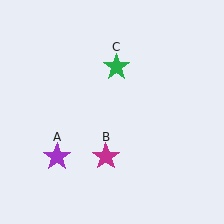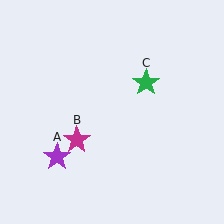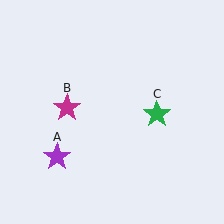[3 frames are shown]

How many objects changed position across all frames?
2 objects changed position: magenta star (object B), green star (object C).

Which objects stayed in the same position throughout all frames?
Purple star (object A) remained stationary.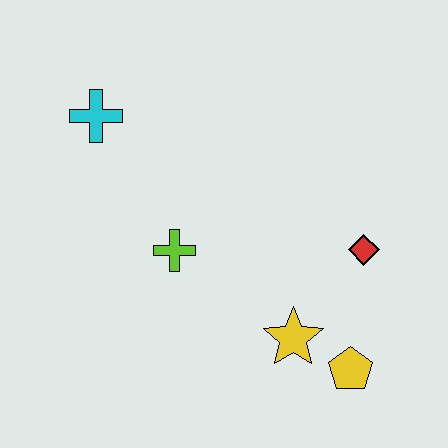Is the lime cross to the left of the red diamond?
Yes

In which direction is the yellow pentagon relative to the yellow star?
The yellow pentagon is to the right of the yellow star.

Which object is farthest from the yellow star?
The cyan cross is farthest from the yellow star.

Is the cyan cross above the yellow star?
Yes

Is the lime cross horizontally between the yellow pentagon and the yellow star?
No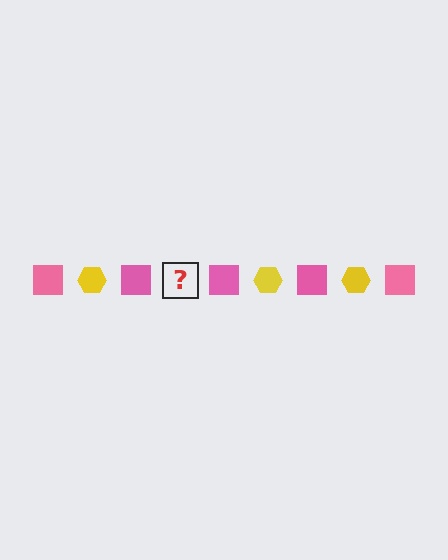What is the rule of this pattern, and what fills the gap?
The rule is that the pattern alternates between pink square and yellow hexagon. The gap should be filled with a yellow hexagon.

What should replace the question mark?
The question mark should be replaced with a yellow hexagon.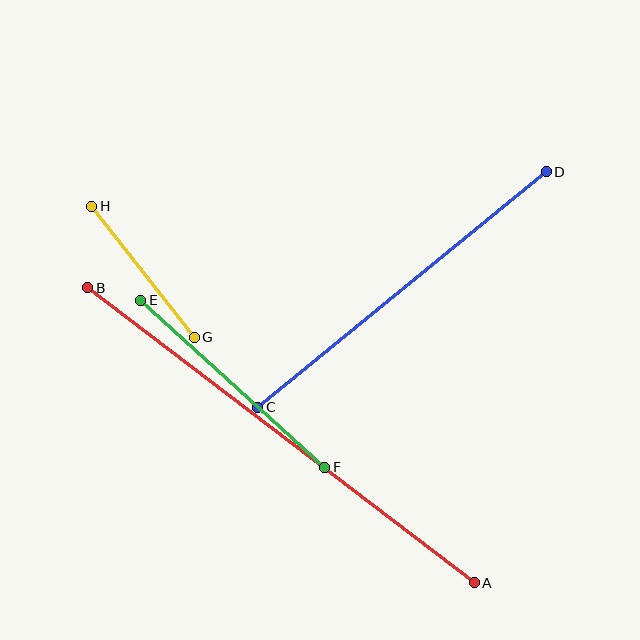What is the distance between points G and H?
The distance is approximately 166 pixels.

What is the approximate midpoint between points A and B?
The midpoint is at approximately (281, 435) pixels.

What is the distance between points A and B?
The distance is approximately 486 pixels.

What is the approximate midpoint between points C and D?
The midpoint is at approximately (402, 289) pixels.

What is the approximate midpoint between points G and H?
The midpoint is at approximately (143, 272) pixels.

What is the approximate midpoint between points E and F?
The midpoint is at approximately (233, 384) pixels.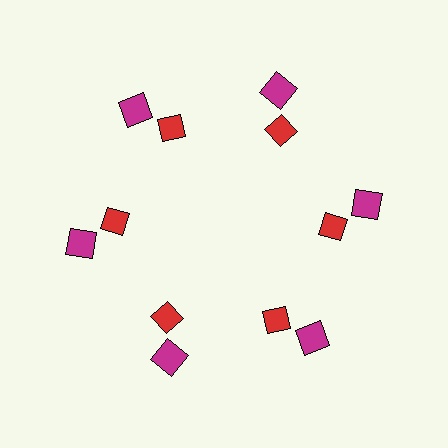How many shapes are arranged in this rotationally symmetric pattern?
There are 12 shapes, arranged in 6 groups of 2.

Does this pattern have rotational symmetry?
Yes, this pattern has 6-fold rotational symmetry. It looks the same after rotating 60 degrees around the center.